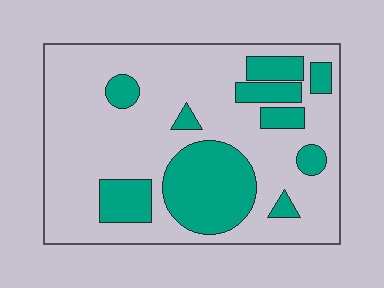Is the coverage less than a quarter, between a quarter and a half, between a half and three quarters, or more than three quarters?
Between a quarter and a half.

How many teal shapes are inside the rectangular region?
10.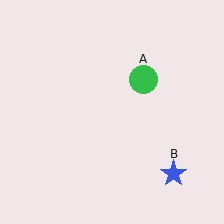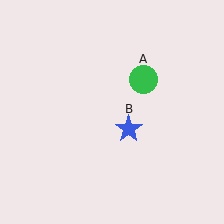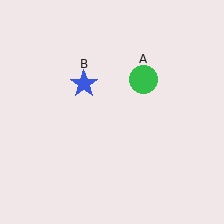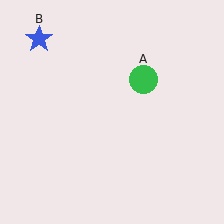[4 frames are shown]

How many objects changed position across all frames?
1 object changed position: blue star (object B).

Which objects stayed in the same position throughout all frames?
Green circle (object A) remained stationary.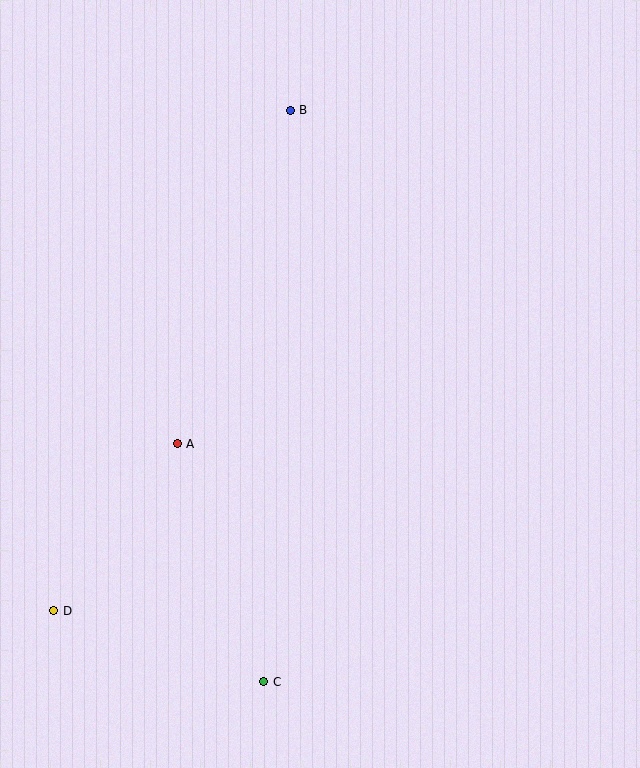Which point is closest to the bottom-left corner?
Point D is closest to the bottom-left corner.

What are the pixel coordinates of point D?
Point D is at (54, 611).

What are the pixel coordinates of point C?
Point C is at (264, 682).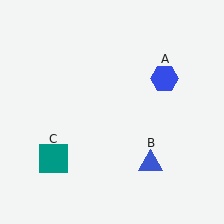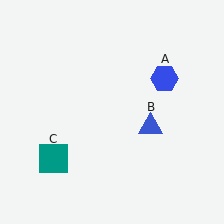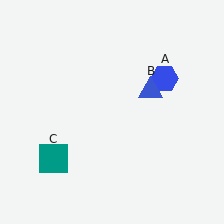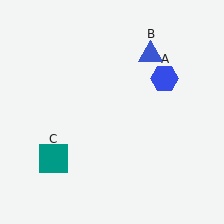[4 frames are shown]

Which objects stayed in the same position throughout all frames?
Blue hexagon (object A) and teal square (object C) remained stationary.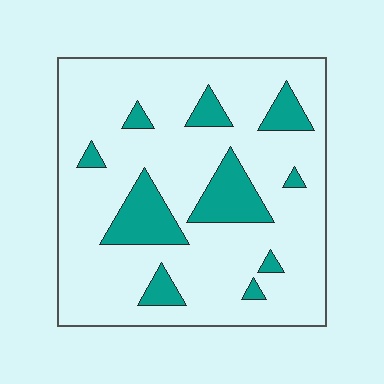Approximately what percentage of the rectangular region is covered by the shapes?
Approximately 15%.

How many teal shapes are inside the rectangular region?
10.